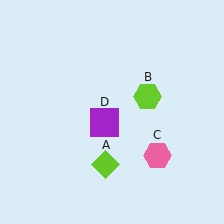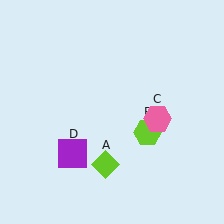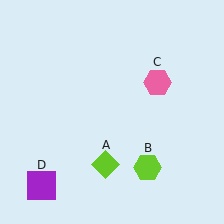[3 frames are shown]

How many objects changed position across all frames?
3 objects changed position: lime hexagon (object B), pink hexagon (object C), purple square (object D).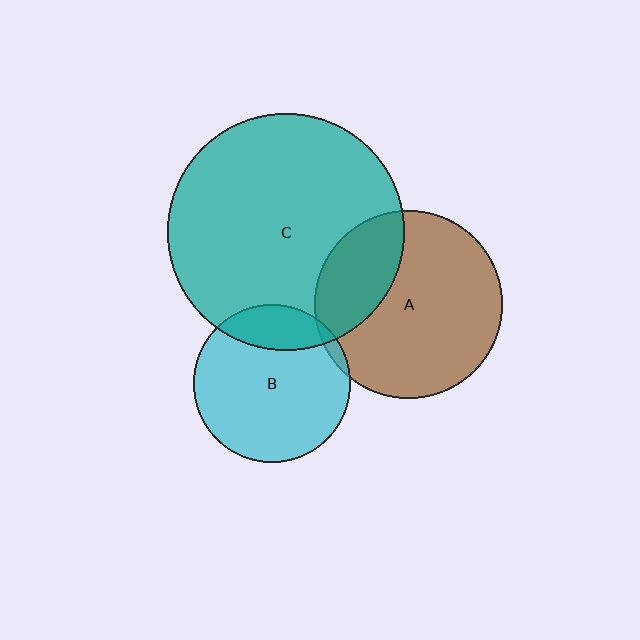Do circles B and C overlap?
Yes.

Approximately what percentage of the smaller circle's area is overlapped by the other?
Approximately 20%.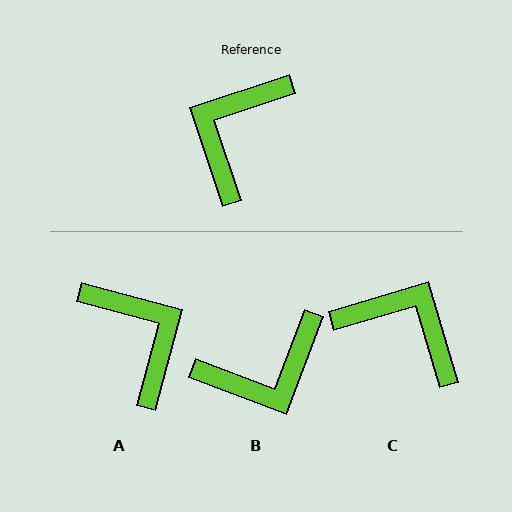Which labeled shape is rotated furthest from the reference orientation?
B, about 141 degrees away.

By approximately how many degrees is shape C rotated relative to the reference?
Approximately 92 degrees clockwise.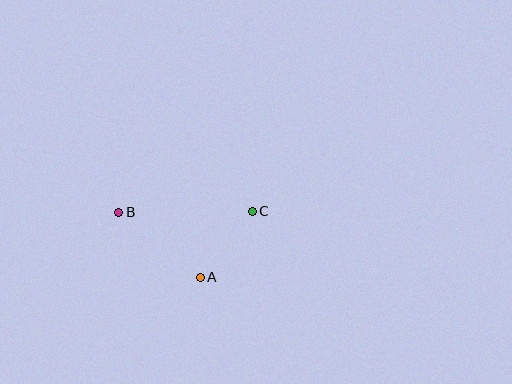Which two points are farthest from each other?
Points B and C are farthest from each other.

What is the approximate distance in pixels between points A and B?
The distance between A and B is approximately 104 pixels.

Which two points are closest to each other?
Points A and C are closest to each other.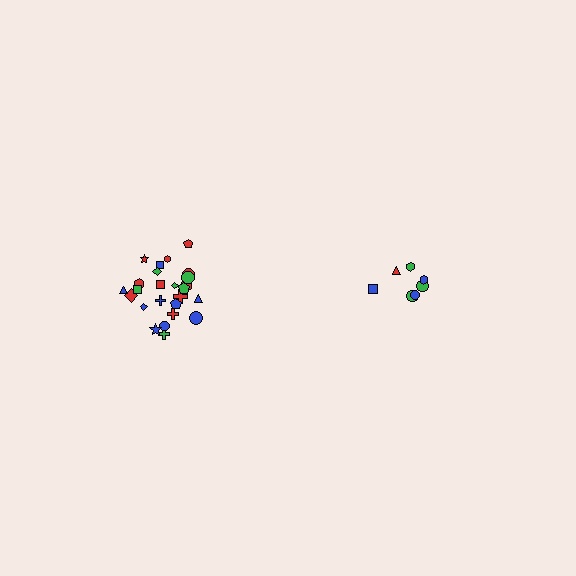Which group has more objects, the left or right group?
The left group.